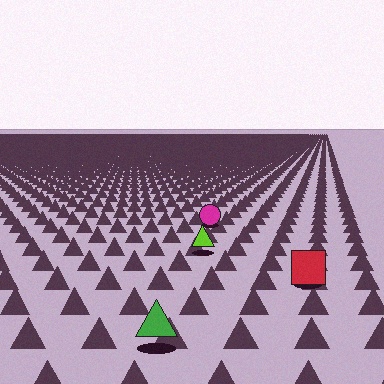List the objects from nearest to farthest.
From nearest to farthest: the green triangle, the red square, the lime triangle, the magenta circle.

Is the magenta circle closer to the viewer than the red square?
No. The red square is closer — you can tell from the texture gradient: the ground texture is coarser near it.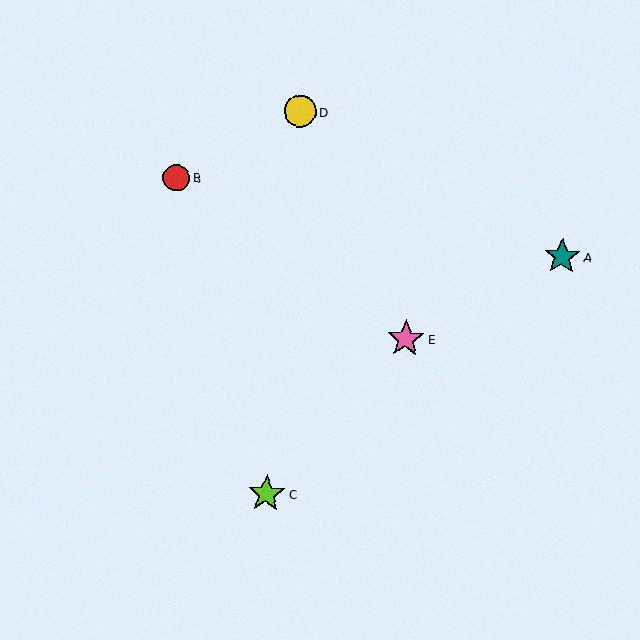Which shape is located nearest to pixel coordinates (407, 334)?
The pink star (labeled E) at (406, 339) is nearest to that location.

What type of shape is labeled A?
Shape A is a teal star.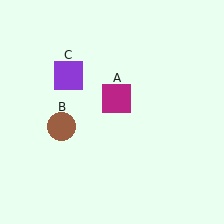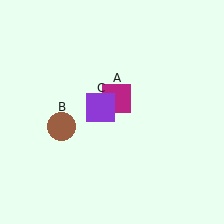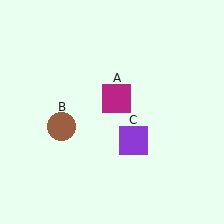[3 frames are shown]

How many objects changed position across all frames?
1 object changed position: purple square (object C).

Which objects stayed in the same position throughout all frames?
Magenta square (object A) and brown circle (object B) remained stationary.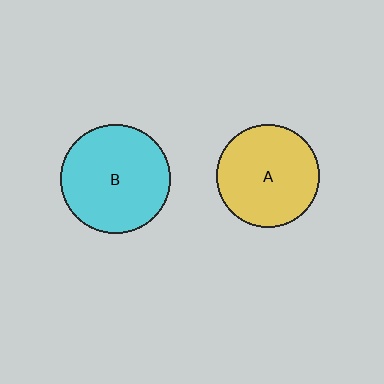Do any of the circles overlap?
No, none of the circles overlap.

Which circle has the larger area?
Circle B (cyan).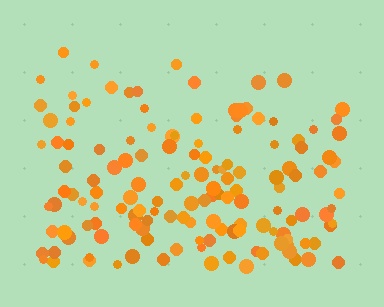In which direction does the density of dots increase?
From top to bottom, with the bottom side densest.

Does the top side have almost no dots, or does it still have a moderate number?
Still a moderate number, just noticeably fewer than the bottom.